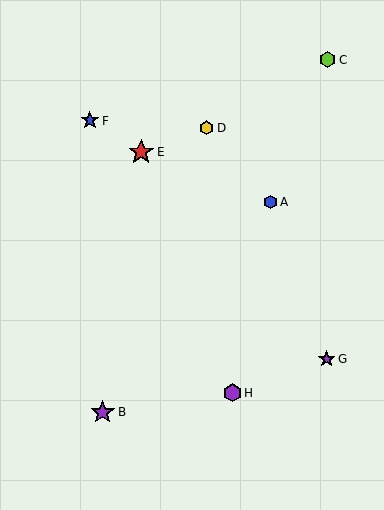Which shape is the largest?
The red star (labeled E) is the largest.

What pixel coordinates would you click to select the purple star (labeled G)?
Click at (327, 359) to select the purple star G.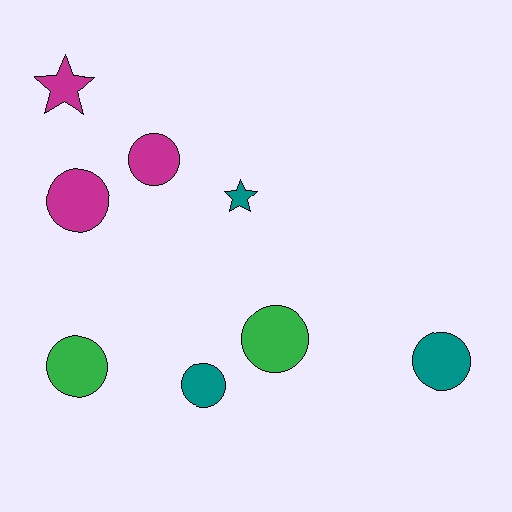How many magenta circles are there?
There are 2 magenta circles.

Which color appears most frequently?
Magenta, with 3 objects.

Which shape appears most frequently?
Circle, with 6 objects.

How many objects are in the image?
There are 8 objects.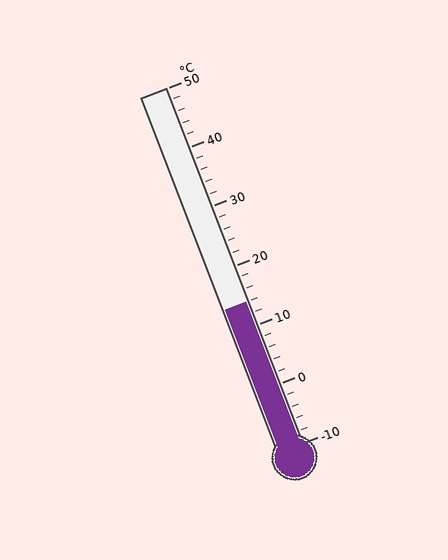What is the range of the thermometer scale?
The thermometer scale ranges from -10°C to 50°C.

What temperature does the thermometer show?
The thermometer shows approximately 14°C.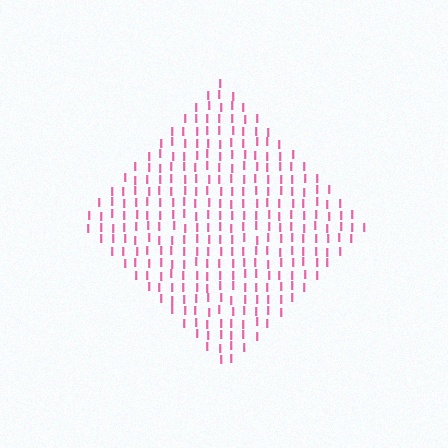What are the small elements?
The small elements are letter I's.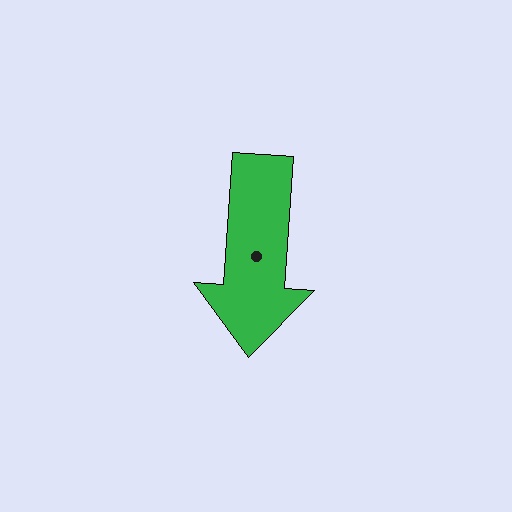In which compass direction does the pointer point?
South.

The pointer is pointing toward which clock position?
Roughly 6 o'clock.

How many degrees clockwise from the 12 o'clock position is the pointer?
Approximately 184 degrees.